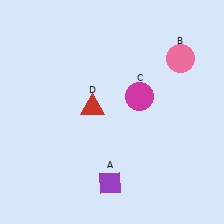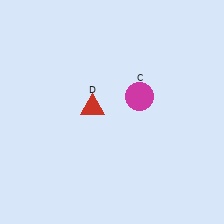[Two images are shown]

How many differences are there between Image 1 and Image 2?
There are 2 differences between the two images.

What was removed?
The pink circle (B), the purple diamond (A) were removed in Image 2.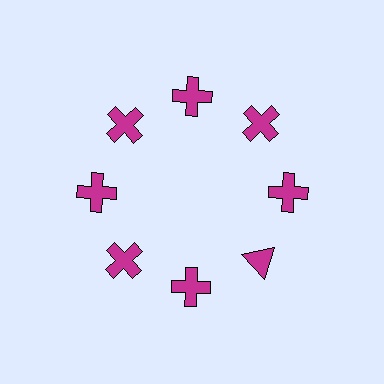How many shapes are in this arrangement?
There are 8 shapes arranged in a ring pattern.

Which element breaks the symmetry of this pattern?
The magenta triangle at roughly the 4 o'clock position breaks the symmetry. All other shapes are magenta crosses.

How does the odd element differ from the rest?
It has a different shape: triangle instead of cross.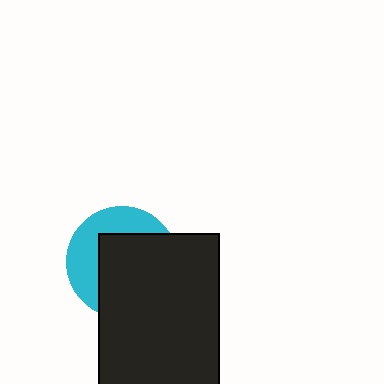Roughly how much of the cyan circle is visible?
A small part of it is visible (roughly 39%).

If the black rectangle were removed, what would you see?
You would see the complete cyan circle.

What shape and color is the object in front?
The object in front is a black rectangle.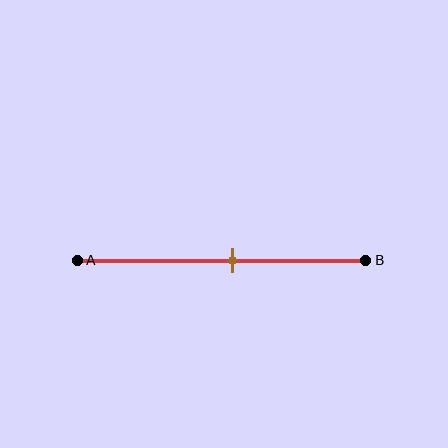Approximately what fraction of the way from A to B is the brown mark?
The brown mark is approximately 55% of the way from A to B.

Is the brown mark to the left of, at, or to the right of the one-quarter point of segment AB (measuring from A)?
The brown mark is to the right of the one-quarter point of segment AB.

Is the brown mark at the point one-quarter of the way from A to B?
No, the mark is at about 55% from A, not at the 25% one-quarter point.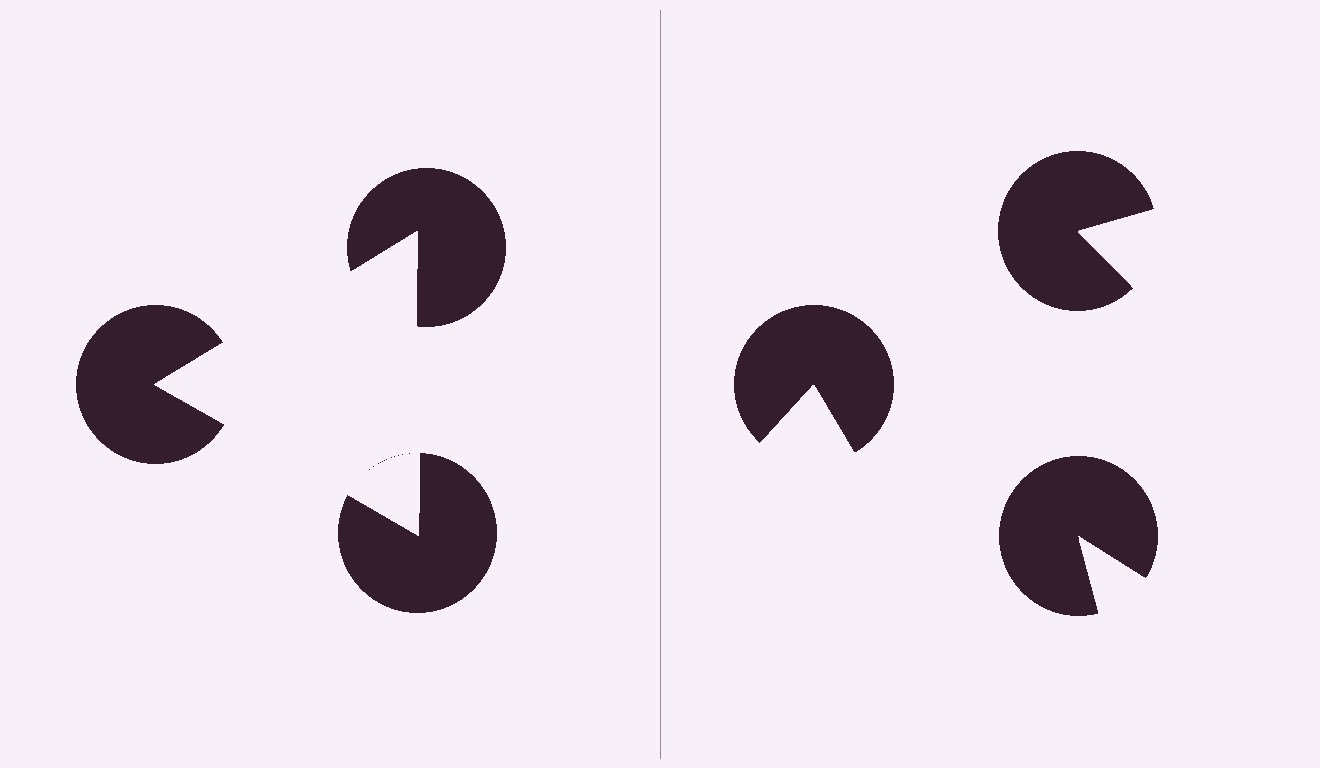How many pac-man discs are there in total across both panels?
6 — 3 on each side.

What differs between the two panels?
The pac-man discs are positioned identically on both sides; only the wedge orientations differ. On the left they align to a triangle; on the right they are misaligned.